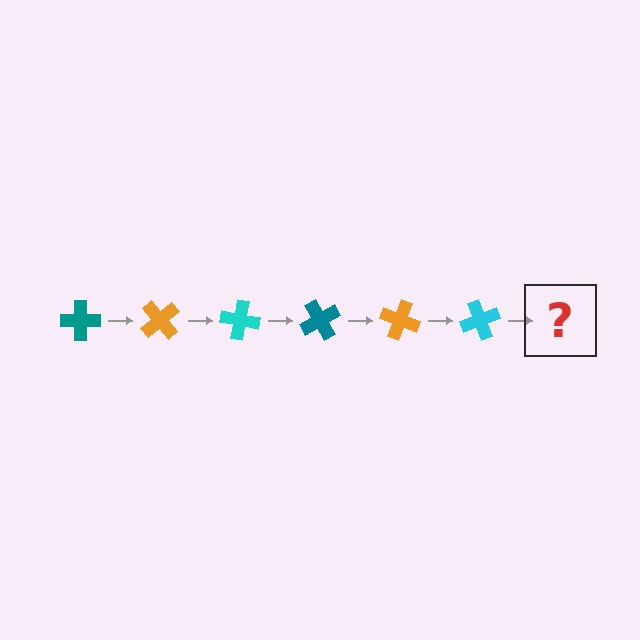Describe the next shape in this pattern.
It should be a teal cross, rotated 300 degrees from the start.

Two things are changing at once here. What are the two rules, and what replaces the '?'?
The two rules are that it rotates 50 degrees each step and the color cycles through teal, orange, and cyan. The '?' should be a teal cross, rotated 300 degrees from the start.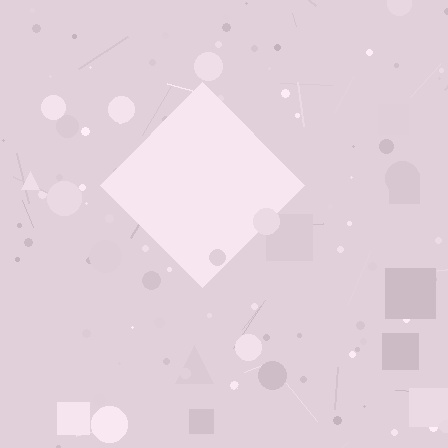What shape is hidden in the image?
A diamond is hidden in the image.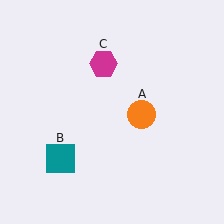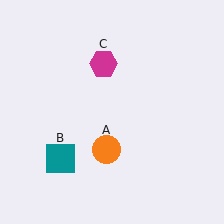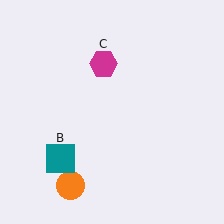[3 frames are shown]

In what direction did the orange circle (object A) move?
The orange circle (object A) moved down and to the left.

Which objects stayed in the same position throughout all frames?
Teal square (object B) and magenta hexagon (object C) remained stationary.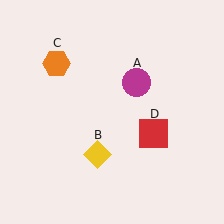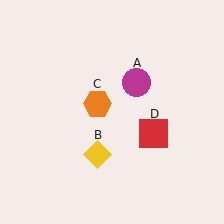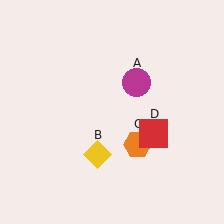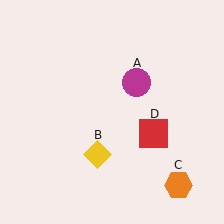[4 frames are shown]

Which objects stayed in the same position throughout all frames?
Magenta circle (object A) and yellow diamond (object B) and red square (object D) remained stationary.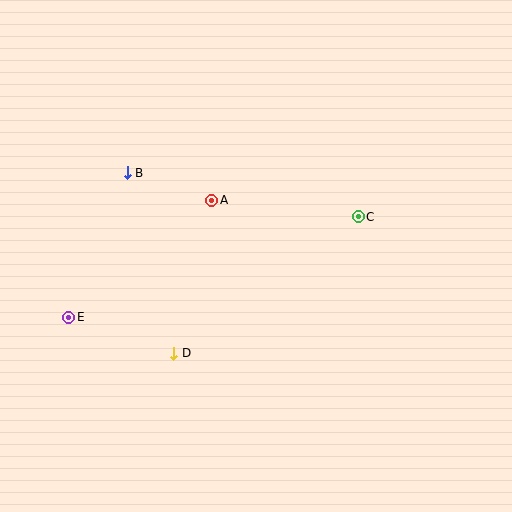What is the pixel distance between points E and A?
The distance between E and A is 185 pixels.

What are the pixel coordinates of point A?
Point A is at (212, 200).